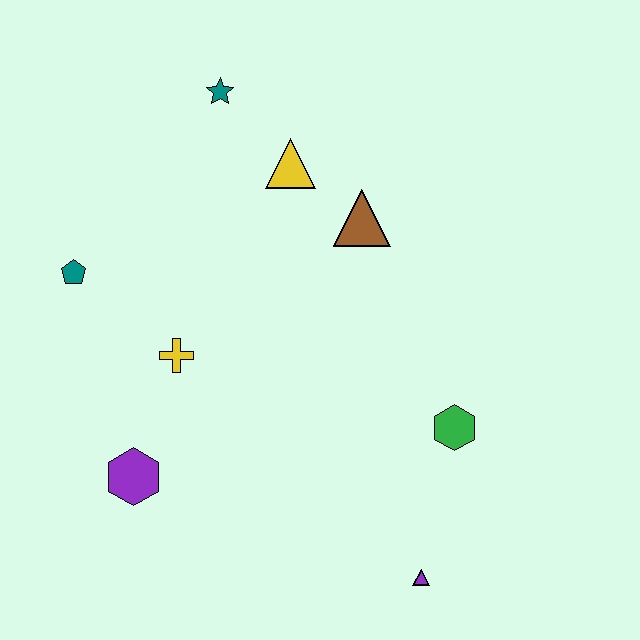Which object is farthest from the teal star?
The purple triangle is farthest from the teal star.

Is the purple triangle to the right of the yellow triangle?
Yes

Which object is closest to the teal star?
The yellow triangle is closest to the teal star.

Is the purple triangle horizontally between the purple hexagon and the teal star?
No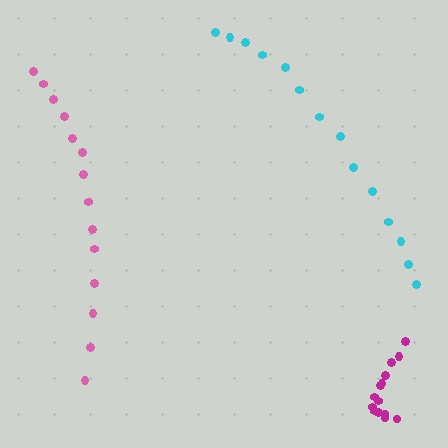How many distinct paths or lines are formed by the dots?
There are 3 distinct paths.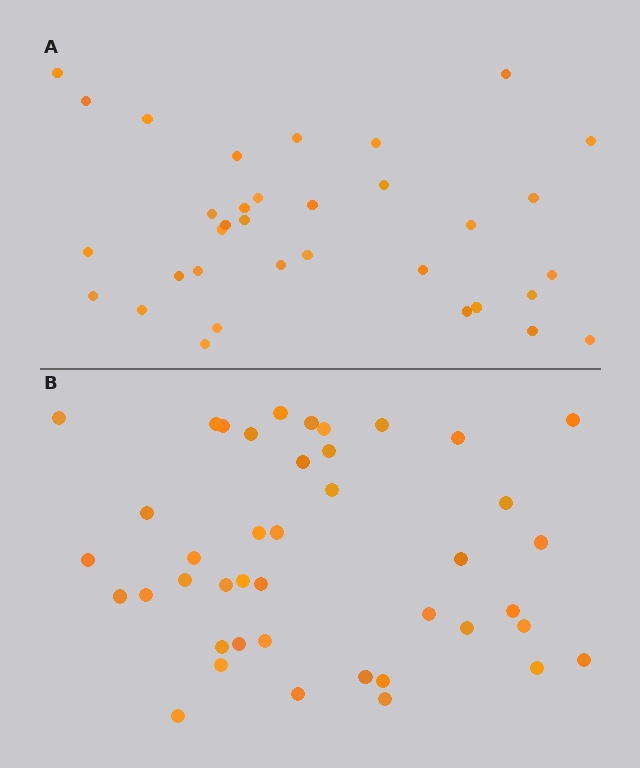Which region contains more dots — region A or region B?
Region B (the bottom region) has more dots.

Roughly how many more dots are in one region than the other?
Region B has roughly 8 or so more dots than region A.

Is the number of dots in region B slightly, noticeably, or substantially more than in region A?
Region B has only slightly more — the two regions are fairly close. The ratio is roughly 1.2 to 1.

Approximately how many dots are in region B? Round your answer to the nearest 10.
About 40 dots. (The exact count is 42, which rounds to 40.)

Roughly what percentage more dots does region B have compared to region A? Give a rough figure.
About 25% more.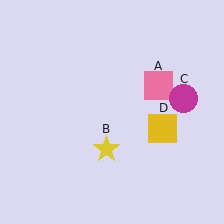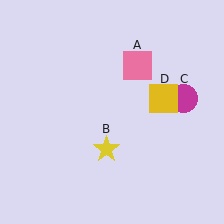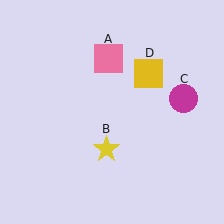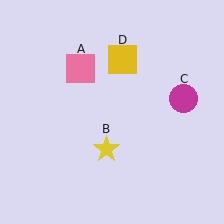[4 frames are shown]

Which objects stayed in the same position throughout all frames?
Yellow star (object B) and magenta circle (object C) remained stationary.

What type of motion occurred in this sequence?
The pink square (object A), yellow square (object D) rotated counterclockwise around the center of the scene.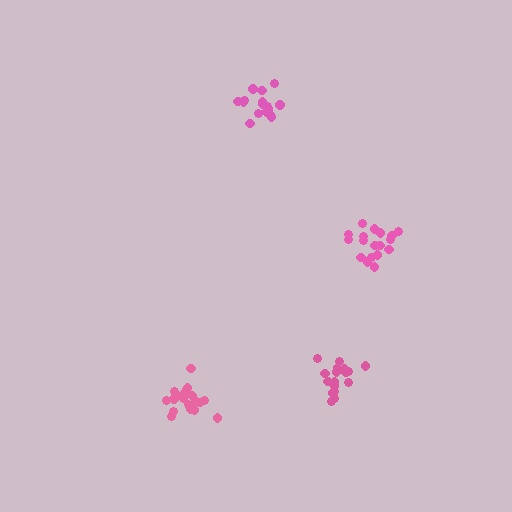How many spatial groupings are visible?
There are 4 spatial groupings.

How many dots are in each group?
Group 1: 17 dots, Group 2: 16 dots, Group 3: 18 dots, Group 4: 19 dots (70 total).